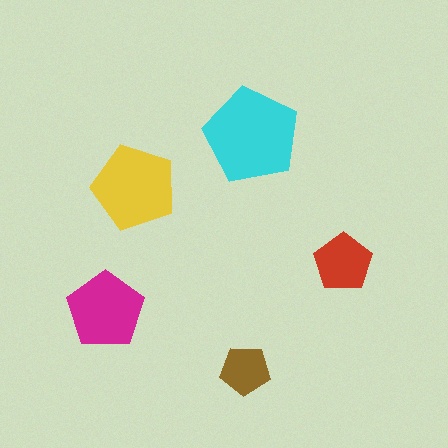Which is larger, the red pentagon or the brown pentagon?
The red one.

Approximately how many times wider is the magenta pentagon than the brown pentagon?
About 1.5 times wider.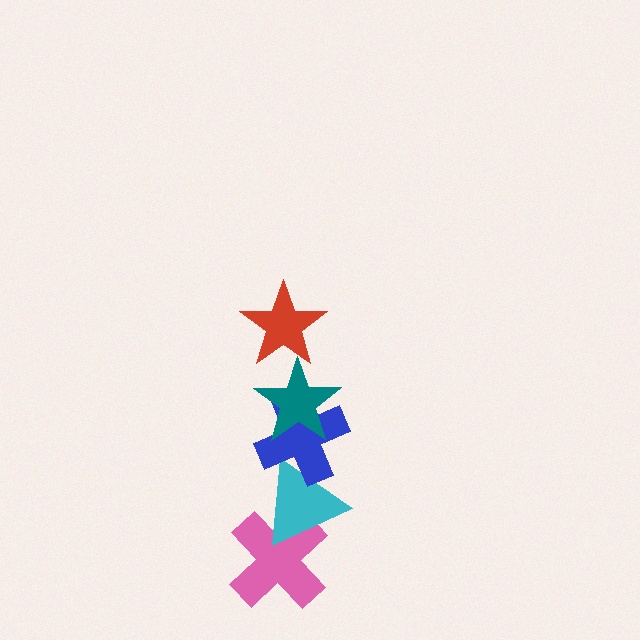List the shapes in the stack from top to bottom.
From top to bottom: the red star, the teal star, the blue cross, the cyan triangle, the pink cross.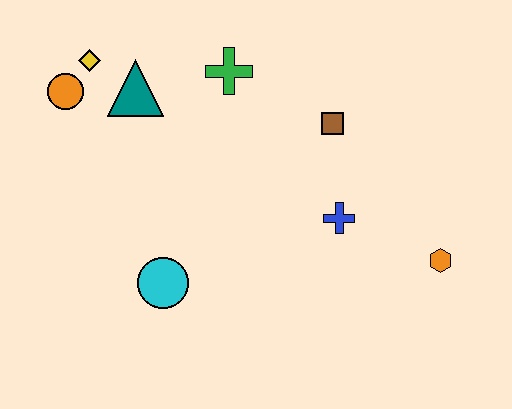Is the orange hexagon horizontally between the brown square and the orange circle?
No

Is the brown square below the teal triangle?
Yes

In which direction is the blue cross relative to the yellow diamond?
The blue cross is to the right of the yellow diamond.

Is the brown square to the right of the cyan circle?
Yes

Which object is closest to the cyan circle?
The blue cross is closest to the cyan circle.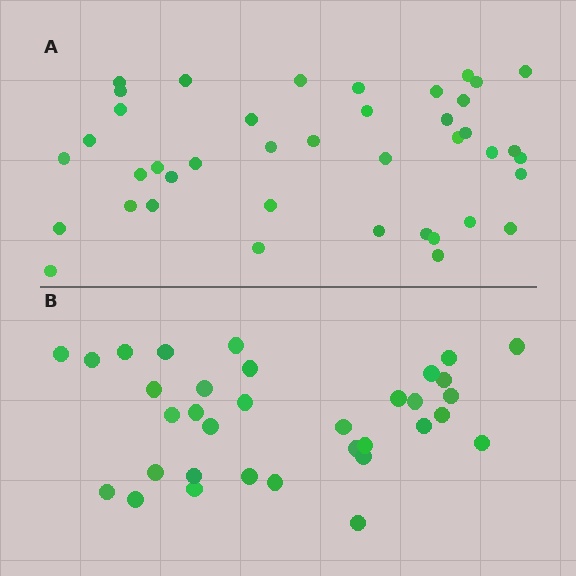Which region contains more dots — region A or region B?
Region A (the top region) has more dots.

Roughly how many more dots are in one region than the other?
Region A has roughly 8 or so more dots than region B.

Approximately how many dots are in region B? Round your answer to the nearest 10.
About 30 dots. (The exact count is 34, which rounds to 30.)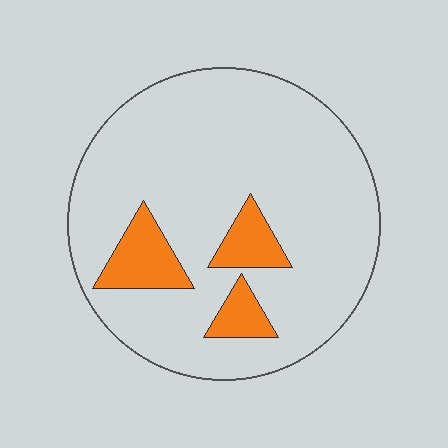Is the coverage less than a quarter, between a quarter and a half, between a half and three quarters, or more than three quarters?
Less than a quarter.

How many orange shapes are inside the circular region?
3.